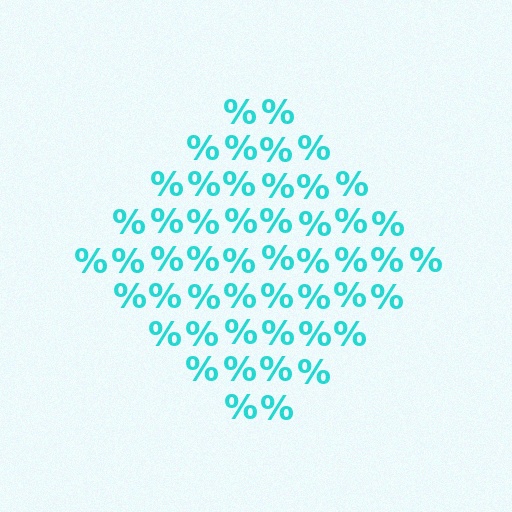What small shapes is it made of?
It is made of small percent signs.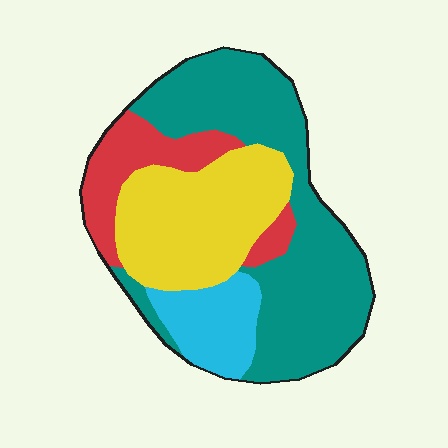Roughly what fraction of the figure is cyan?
Cyan covers roughly 10% of the figure.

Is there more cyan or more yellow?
Yellow.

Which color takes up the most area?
Teal, at roughly 45%.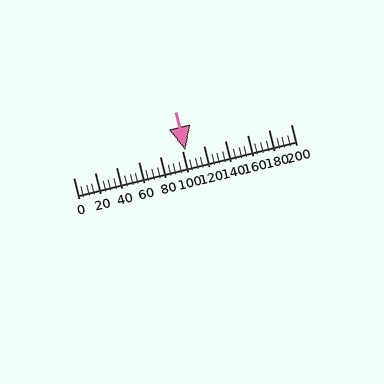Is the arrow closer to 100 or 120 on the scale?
The arrow is closer to 100.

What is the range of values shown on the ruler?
The ruler shows values from 0 to 200.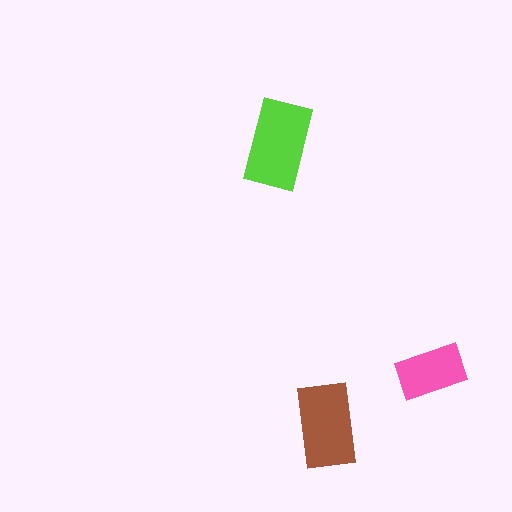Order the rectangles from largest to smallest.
the lime one, the brown one, the pink one.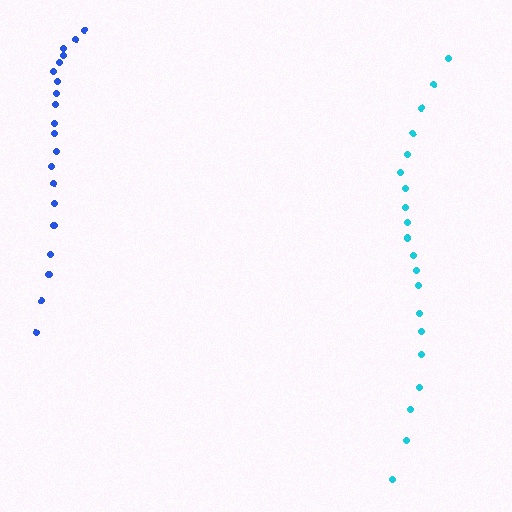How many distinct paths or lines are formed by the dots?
There are 2 distinct paths.